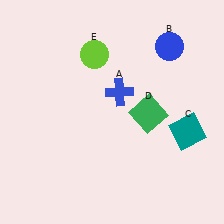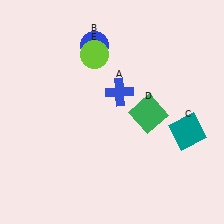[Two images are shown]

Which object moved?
The blue circle (B) moved left.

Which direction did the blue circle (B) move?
The blue circle (B) moved left.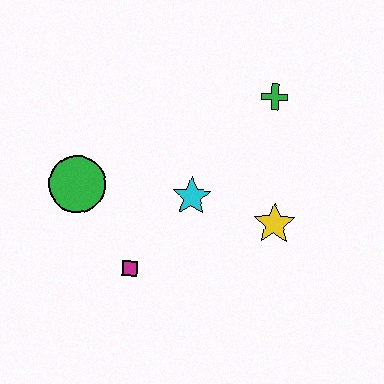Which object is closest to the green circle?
The magenta square is closest to the green circle.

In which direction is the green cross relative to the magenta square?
The green cross is above the magenta square.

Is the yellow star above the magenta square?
Yes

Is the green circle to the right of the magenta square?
No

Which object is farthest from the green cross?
The magenta square is farthest from the green cross.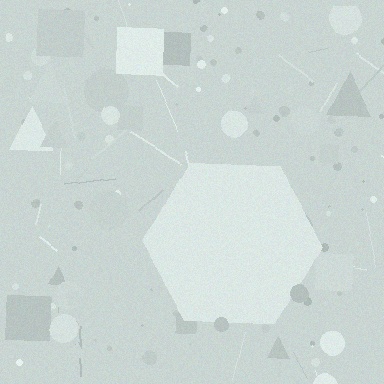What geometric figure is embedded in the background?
A hexagon is embedded in the background.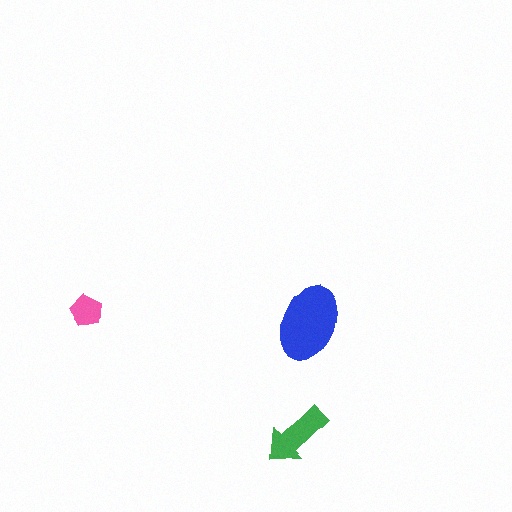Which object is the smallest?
The pink pentagon.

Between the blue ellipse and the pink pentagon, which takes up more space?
The blue ellipse.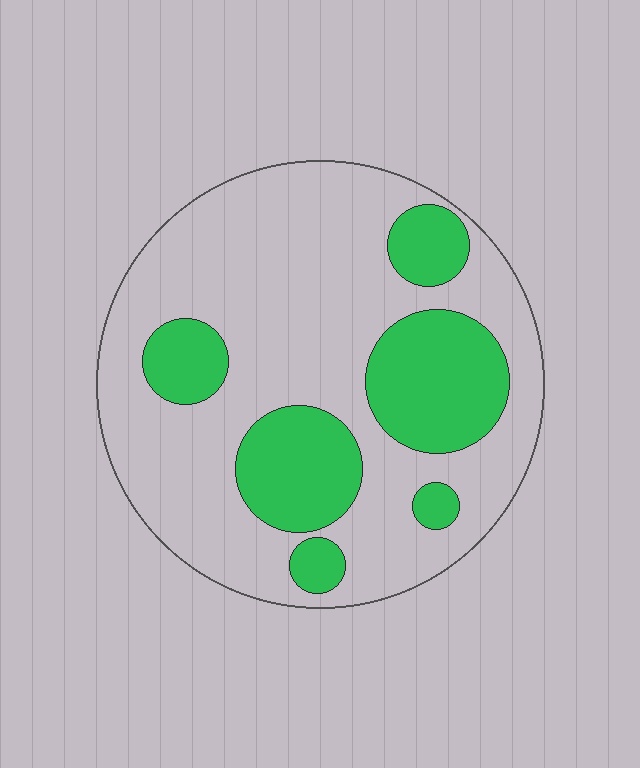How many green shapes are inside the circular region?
6.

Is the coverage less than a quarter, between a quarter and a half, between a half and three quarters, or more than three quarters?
Between a quarter and a half.